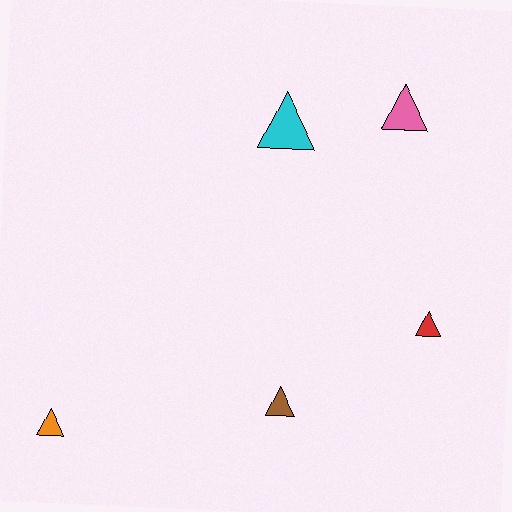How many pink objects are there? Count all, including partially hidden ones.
There is 1 pink object.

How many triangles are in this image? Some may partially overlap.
There are 5 triangles.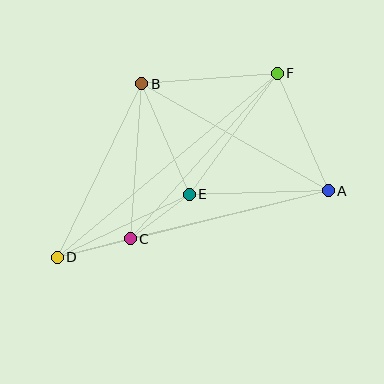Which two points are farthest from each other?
Points D and F are farthest from each other.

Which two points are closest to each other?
Points C and E are closest to each other.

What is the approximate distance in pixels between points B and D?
The distance between B and D is approximately 193 pixels.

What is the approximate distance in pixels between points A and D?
The distance between A and D is approximately 279 pixels.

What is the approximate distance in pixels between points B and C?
The distance between B and C is approximately 155 pixels.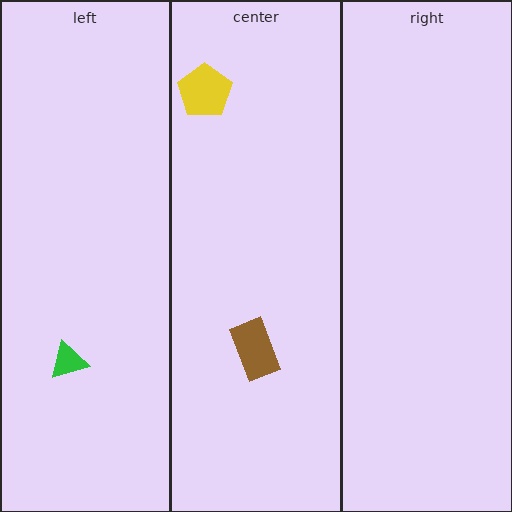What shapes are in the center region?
The brown rectangle, the yellow pentagon.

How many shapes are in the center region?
2.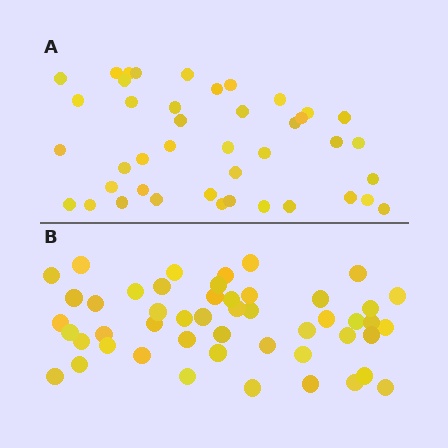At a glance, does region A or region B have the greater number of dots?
Region B (the bottom region) has more dots.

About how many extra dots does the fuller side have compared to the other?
Region B has roughly 8 or so more dots than region A.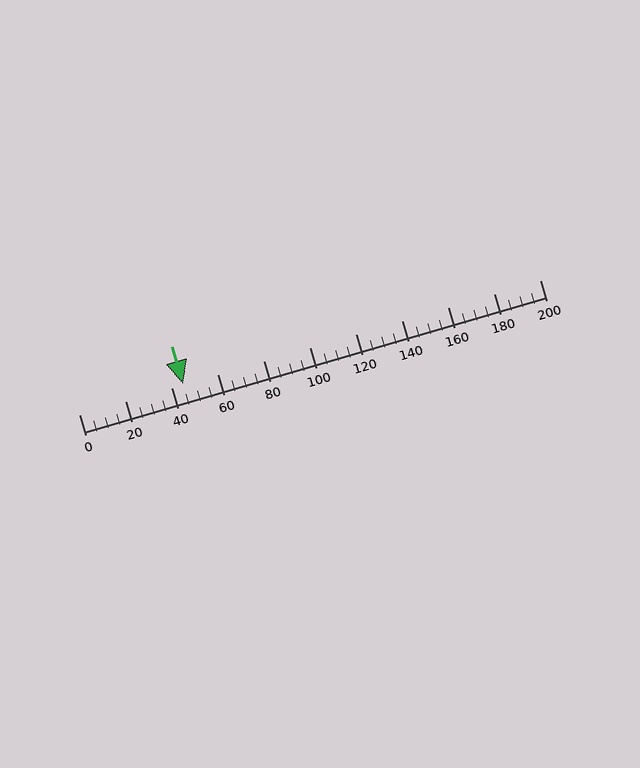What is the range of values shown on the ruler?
The ruler shows values from 0 to 200.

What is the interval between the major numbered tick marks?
The major tick marks are spaced 20 units apart.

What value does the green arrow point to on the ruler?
The green arrow points to approximately 45.